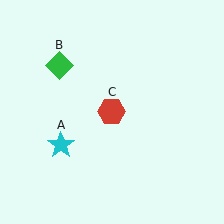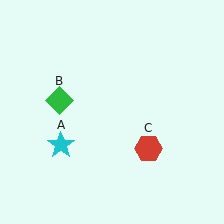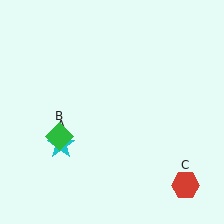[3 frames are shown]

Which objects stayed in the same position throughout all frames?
Cyan star (object A) remained stationary.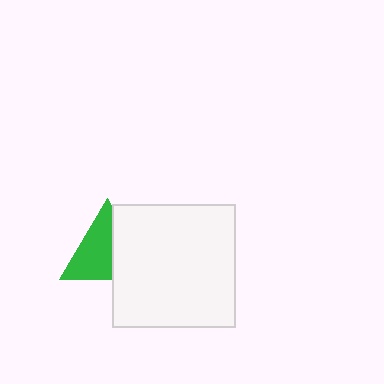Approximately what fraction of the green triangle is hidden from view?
Roughly 41% of the green triangle is hidden behind the white square.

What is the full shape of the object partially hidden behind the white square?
The partially hidden object is a green triangle.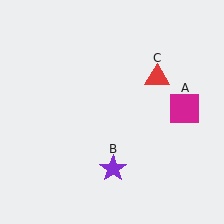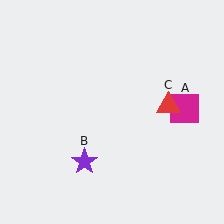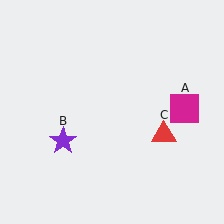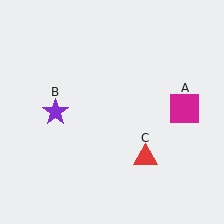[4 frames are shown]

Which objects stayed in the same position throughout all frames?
Magenta square (object A) remained stationary.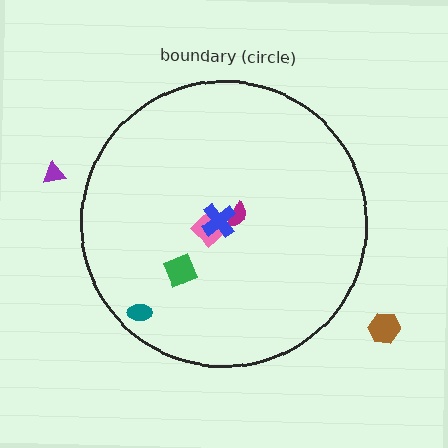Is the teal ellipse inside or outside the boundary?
Inside.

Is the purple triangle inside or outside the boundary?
Outside.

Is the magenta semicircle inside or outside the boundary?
Inside.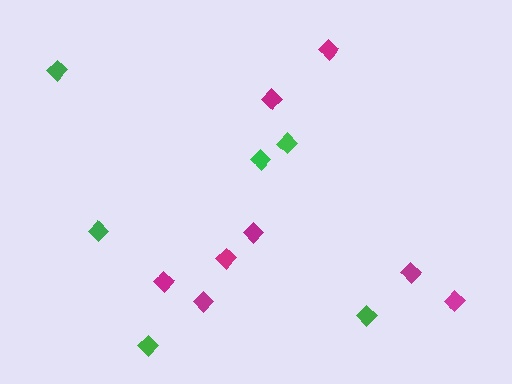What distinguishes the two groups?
There are 2 groups: one group of magenta diamonds (8) and one group of green diamonds (6).